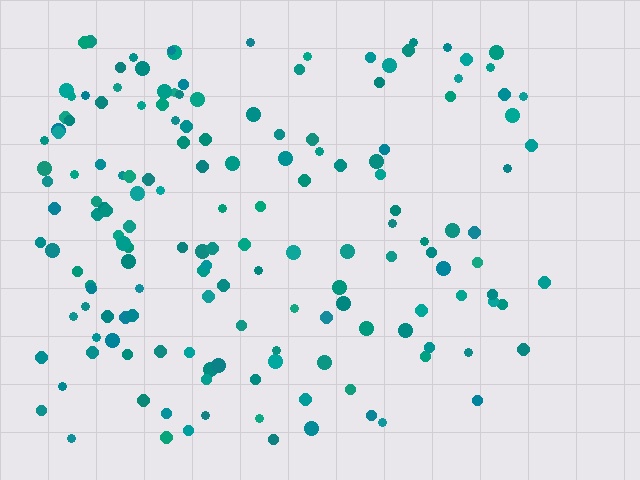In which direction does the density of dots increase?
From right to left, with the left side densest.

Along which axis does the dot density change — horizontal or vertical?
Horizontal.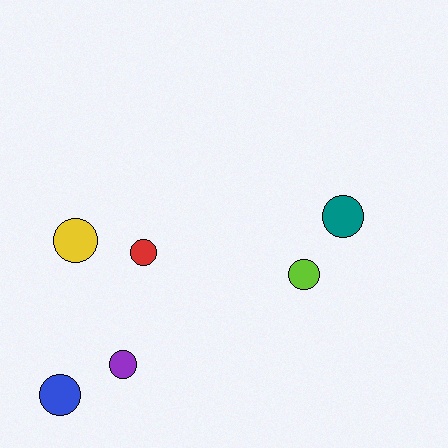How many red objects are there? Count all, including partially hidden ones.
There is 1 red object.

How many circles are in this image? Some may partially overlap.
There are 6 circles.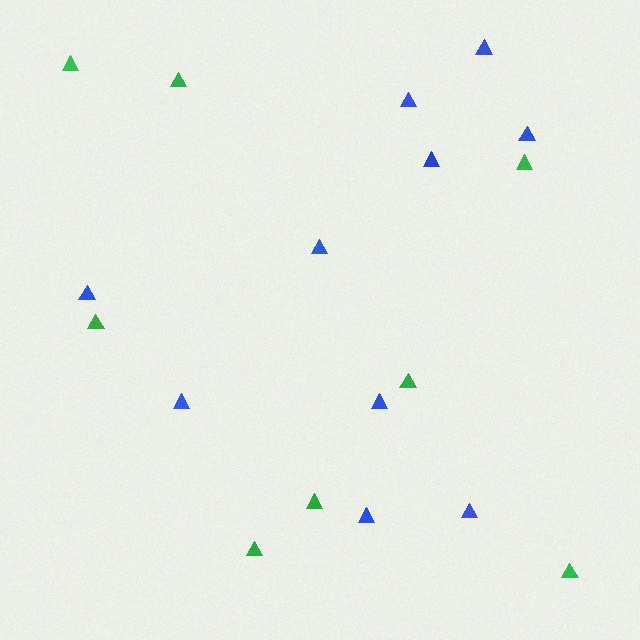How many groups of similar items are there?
There are 2 groups: one group of green triangles (8) and one group of blue triangles (10).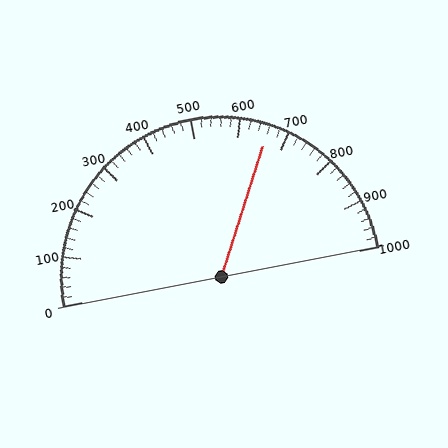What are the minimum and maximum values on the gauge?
The gauge ranges from 0 to 1000.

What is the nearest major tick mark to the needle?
The nearest major tick mark is 700.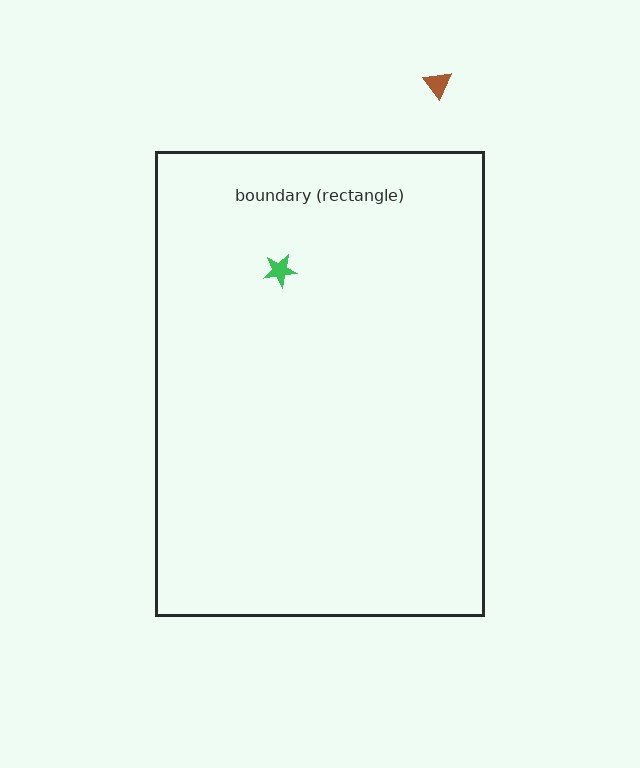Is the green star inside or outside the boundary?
Inside.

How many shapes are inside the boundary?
1 inside, 1 outside.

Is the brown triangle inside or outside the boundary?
Outside.